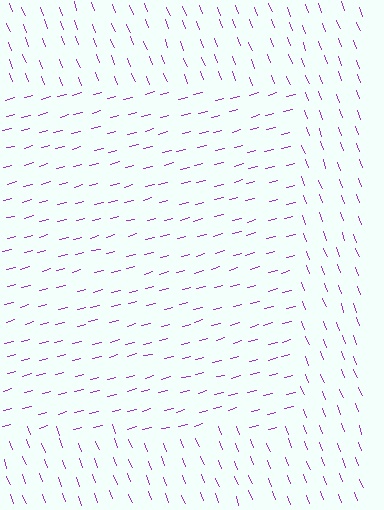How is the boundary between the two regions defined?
The boundary is defined purely by a change in line orientation (approximately 84 degrees difference). All lines are the same color and thickness.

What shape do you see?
I see a rectangle.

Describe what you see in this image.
The image is filled with small purple line segments. A rectangle region in the image has lines oriented differently from the surrounding lines, creating a visible texture boundary.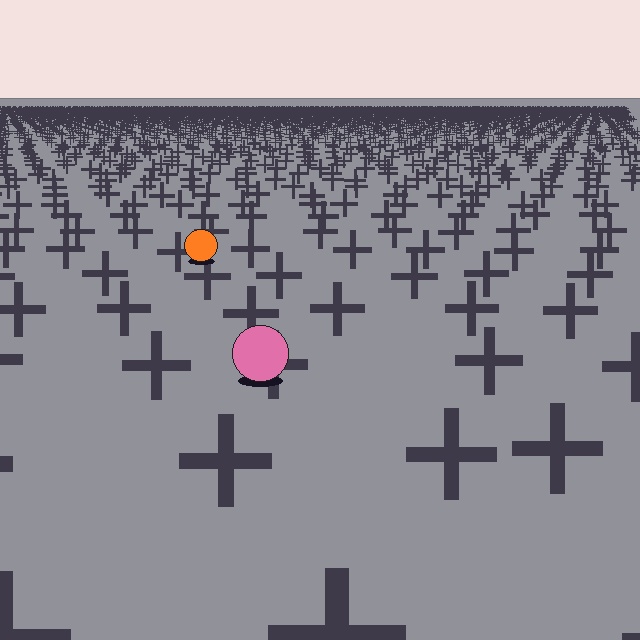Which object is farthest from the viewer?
The orange circle is farthest from the viewer. It appears smaller and the ground texture around it is denser.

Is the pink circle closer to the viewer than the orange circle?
Yes. The pink circle is closer — you can tell from the texture gradient: the ground texture is coarser near it.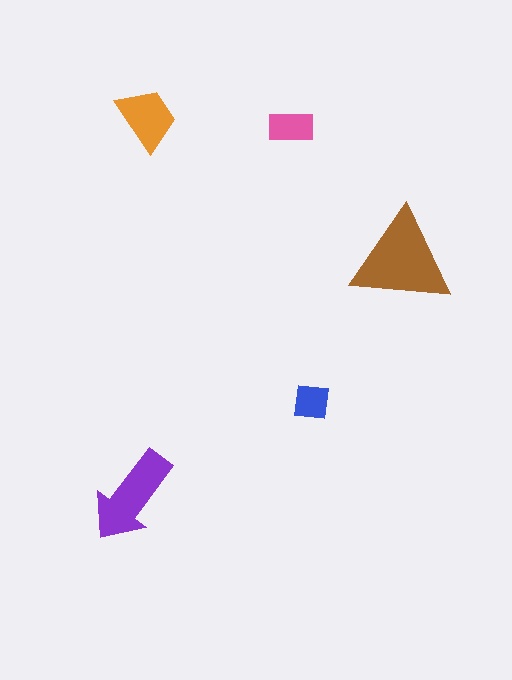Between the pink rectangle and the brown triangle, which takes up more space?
The brown triangle.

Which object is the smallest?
The blue square.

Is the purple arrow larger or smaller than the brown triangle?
Smaller.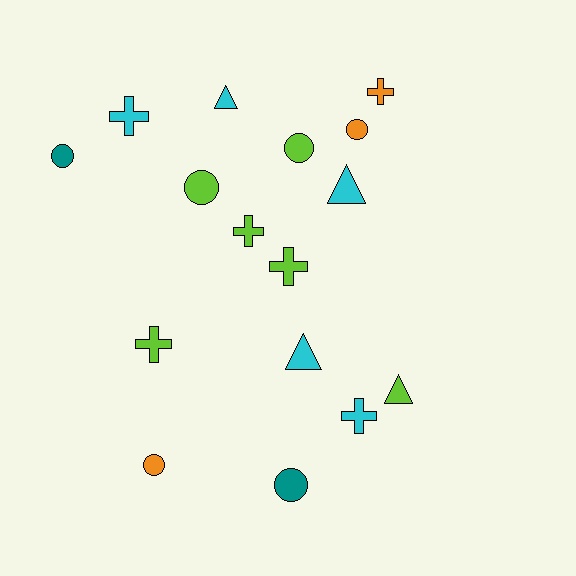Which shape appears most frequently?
Circle, with 6 objects.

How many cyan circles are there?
There are no cyan circles.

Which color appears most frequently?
Lime, with 6 objects.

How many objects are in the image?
There are 16 objects.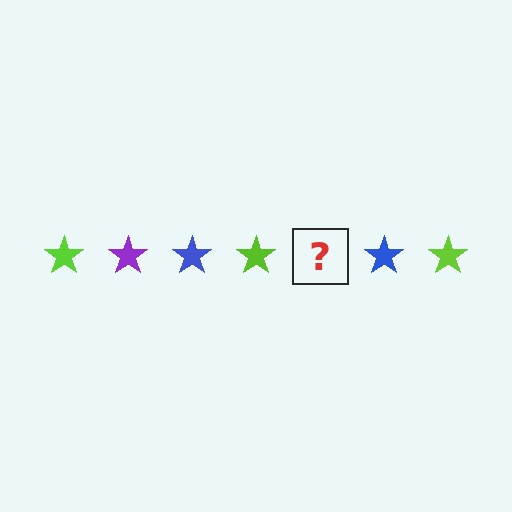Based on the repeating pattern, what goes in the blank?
The blank should be a purple star.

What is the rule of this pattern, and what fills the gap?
The rule is that the pattern cycles through lime, purple, blue stars. The gap should be filled with a purple star.